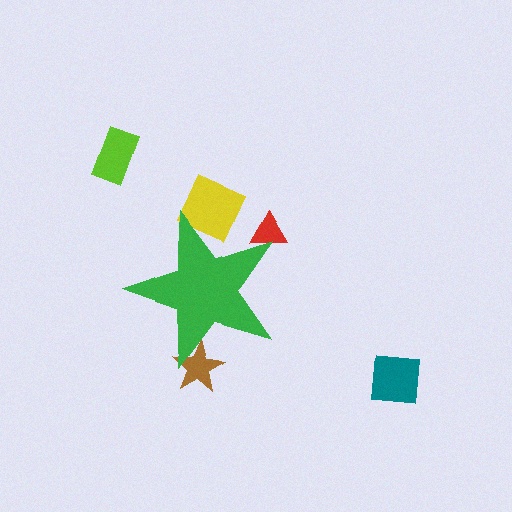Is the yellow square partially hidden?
Yes, the yellow square is partially hidden behind the green star.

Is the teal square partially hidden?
No, the teal square is fully visible.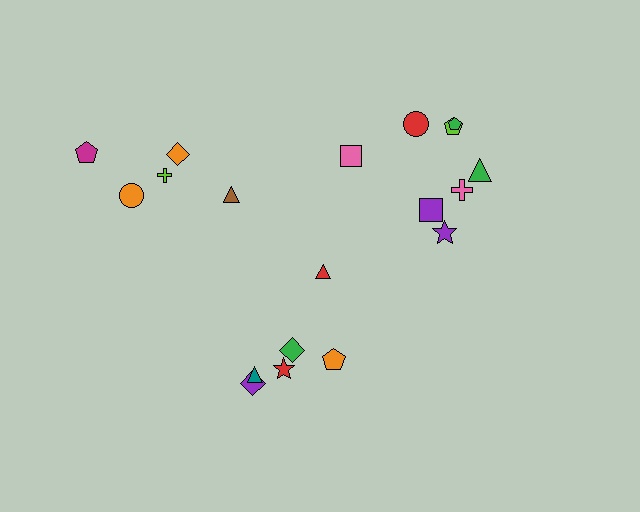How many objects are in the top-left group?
There are 5 objects.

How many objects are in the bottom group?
There are 6 objects.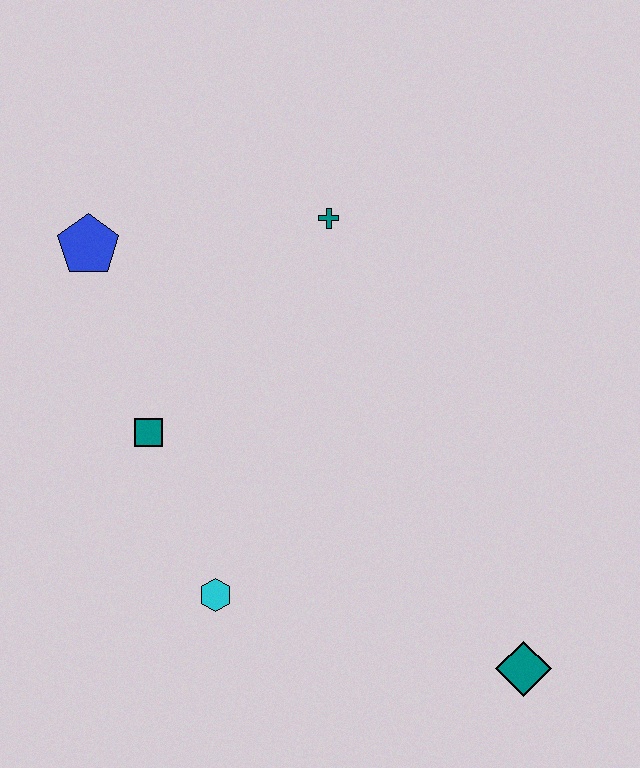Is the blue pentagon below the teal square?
No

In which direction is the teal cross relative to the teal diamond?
The teal cross is above the teal diamond.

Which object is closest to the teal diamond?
The cyan hexagon is closest to the teal diamond.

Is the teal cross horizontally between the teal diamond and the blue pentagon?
Yes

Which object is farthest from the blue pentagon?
The teal diamond is farthest from the blue pentagon.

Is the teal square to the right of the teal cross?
No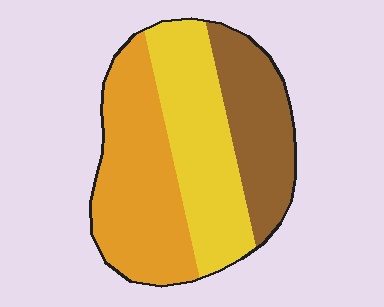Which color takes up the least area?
Brown, at roughly 25%.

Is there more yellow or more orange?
Orange.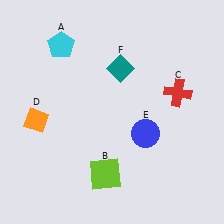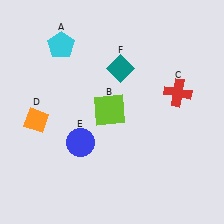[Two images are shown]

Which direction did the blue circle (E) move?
The blue circle (E) moved left.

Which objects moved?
The objects that moved are: the lime square (B), the blue circle (E).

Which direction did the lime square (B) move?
The lime square (B) moved up.